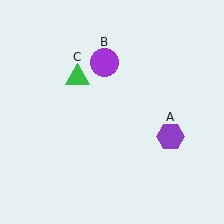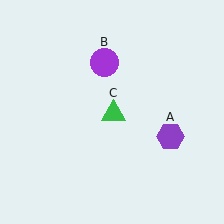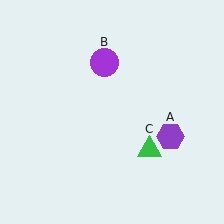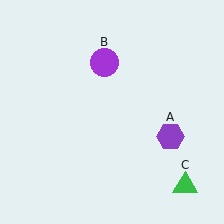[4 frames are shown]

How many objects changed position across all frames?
1 object changed position: green triangle (object C).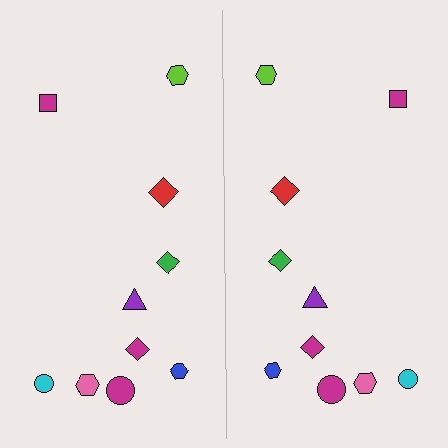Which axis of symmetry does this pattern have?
The pattern has a vertical axis of symmetry running through the center of the image.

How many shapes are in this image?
There are 20 shapes in this image.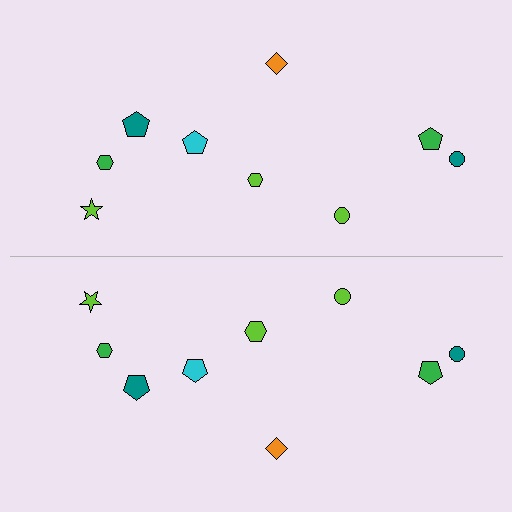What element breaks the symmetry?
The lime hexagon on the bottom side has a different size than its mirror counterpart.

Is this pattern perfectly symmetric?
No, the pattern is not perfectly symmetric. The lime hexagon on the bottom side has a different size than its mirror counterpart.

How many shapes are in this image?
There are 18 shapes in this image.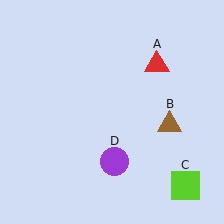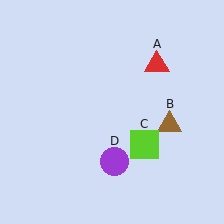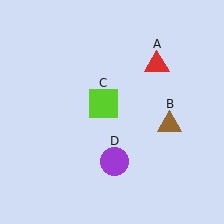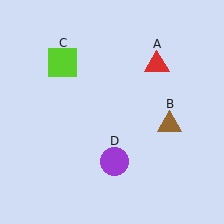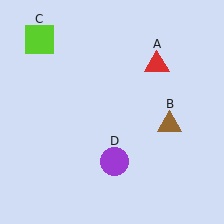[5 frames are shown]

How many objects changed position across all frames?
1 object changed position: lime square (object C).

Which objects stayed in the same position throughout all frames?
Red triangle (object A) and brown triangle (object B) and purple circle (object D) remained stationary.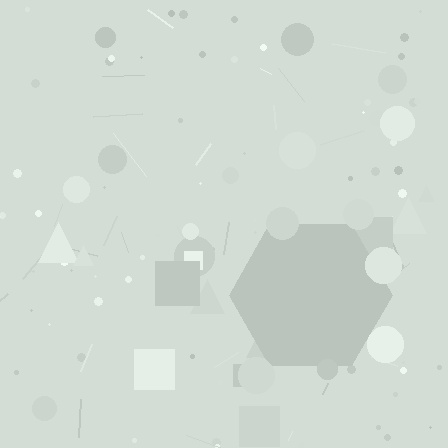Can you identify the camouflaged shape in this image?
The camouflaged shape is a hexagon.